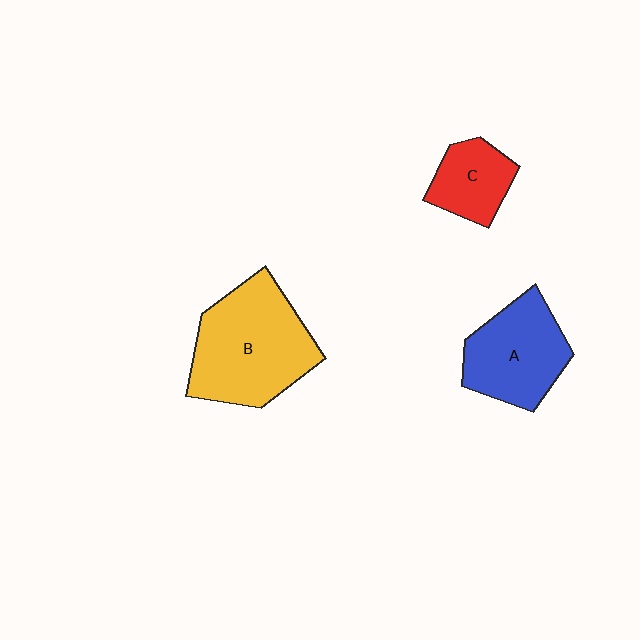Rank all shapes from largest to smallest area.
From largest to smallest: B (yellow), A (blue), C (red).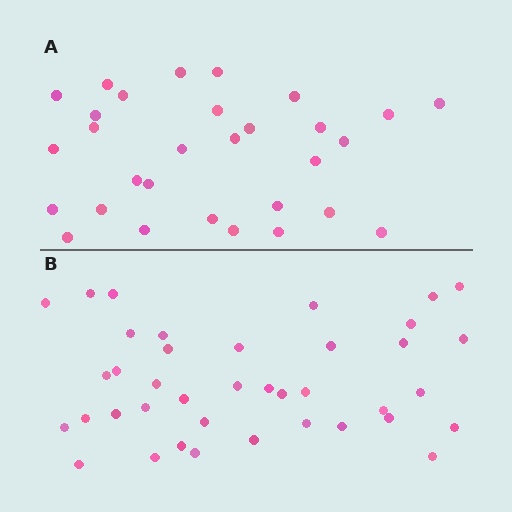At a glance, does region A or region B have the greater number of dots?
Region B (the bottom region) has more dots.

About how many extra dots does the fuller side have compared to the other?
Region B has roughly 8 or so more dots than region A.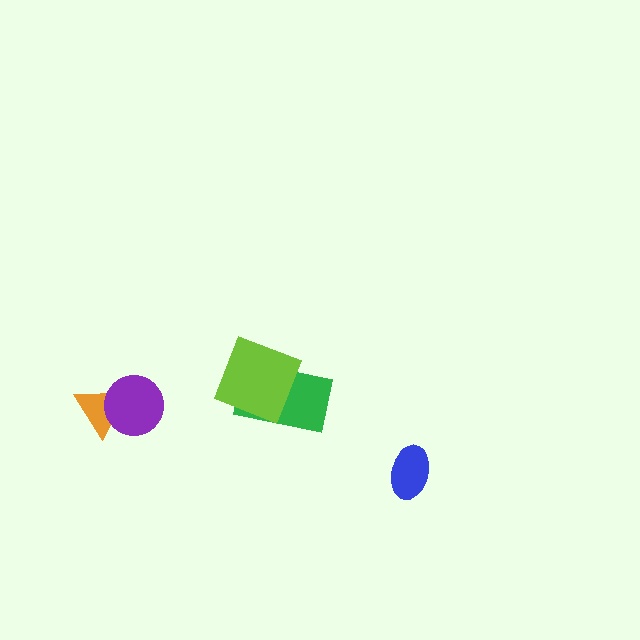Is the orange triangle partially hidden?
Yes, it is partially covered by another shape.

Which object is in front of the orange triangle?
The purple circle is in front of the orange triangle.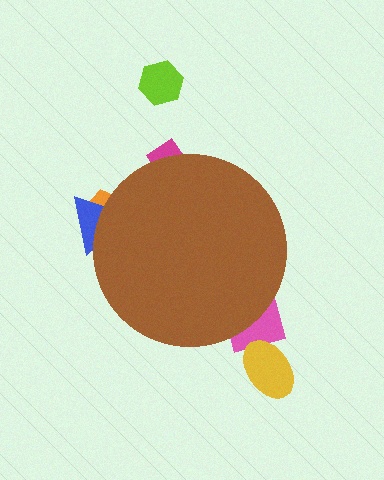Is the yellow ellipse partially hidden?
No, the yellow ellipse is fully visible.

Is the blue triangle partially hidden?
Yes, the blue triangle is partially hidden behind the brown circle.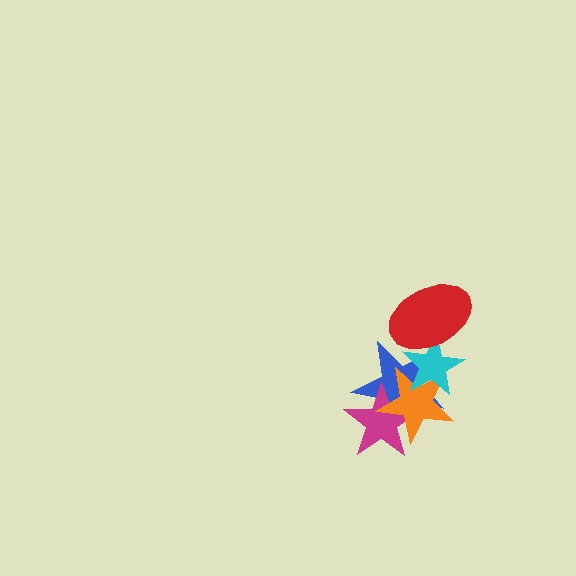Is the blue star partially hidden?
Yes, it is partially covered by another shape.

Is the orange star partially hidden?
Yes, it is partially covered by another shape.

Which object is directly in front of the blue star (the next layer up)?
The magenta star is directly in front of the blue star.